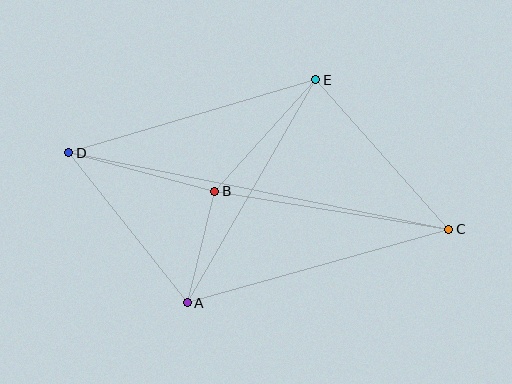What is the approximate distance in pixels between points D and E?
The distance between D and E is approximately 257 pixels.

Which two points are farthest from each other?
Points C and D are farthest from each other.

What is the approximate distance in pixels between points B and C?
The distance between B and C is approximately 237 pixels.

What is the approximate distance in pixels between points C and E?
The distance between C and E is approximately 200 pixels.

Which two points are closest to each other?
Points A and B are closest to each other.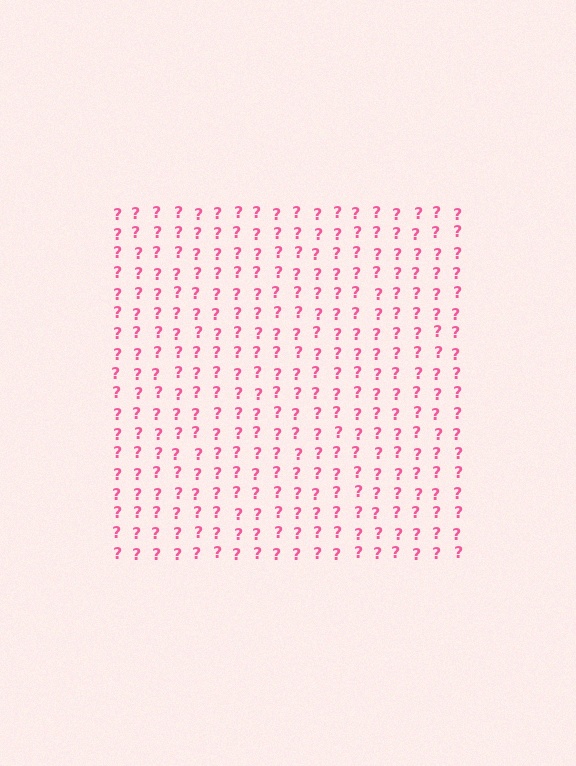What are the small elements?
The small elements are question marks.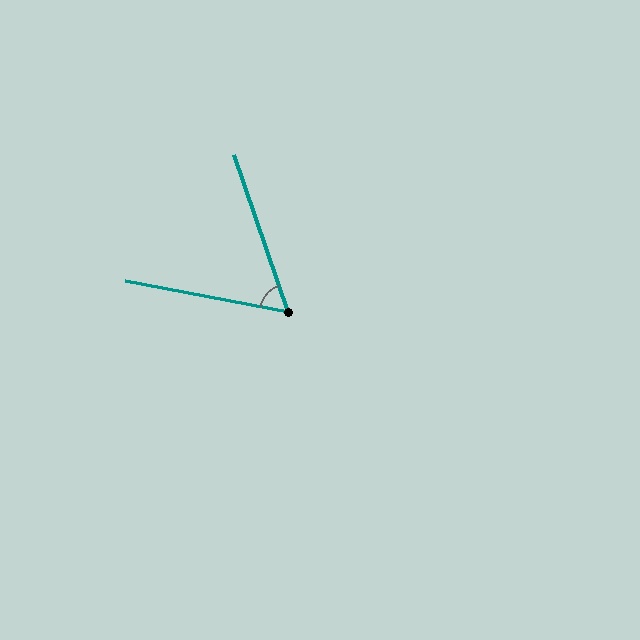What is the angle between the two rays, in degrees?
Approximately 61 degrees.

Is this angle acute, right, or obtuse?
It is acute.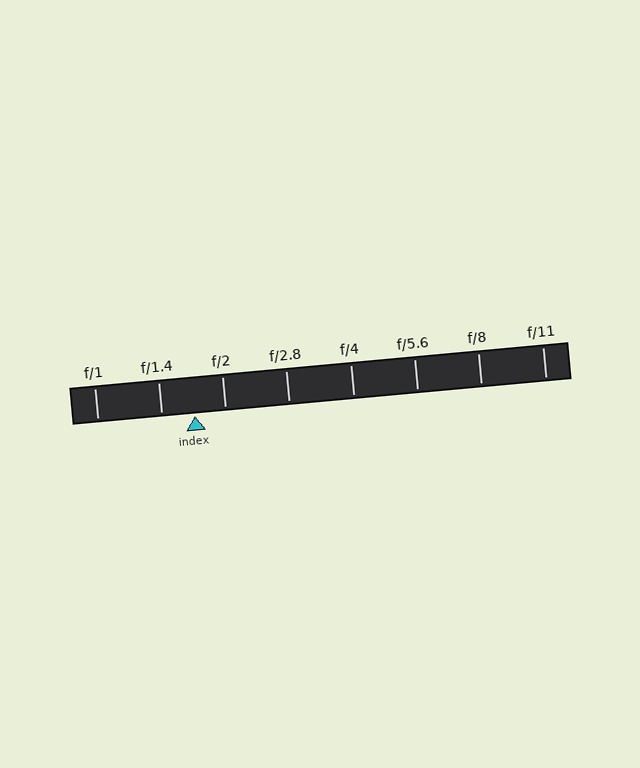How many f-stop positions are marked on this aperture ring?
There are 8 f-stop positions marked.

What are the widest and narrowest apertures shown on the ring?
The widest aperture shown is f/1 and the narrowest is f/11.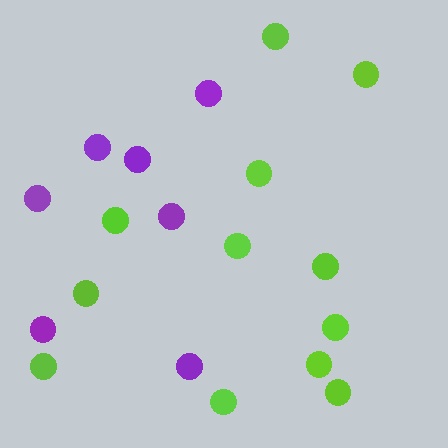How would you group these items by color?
There are 2 groups: one group of lime circles (12) and one group of purple circles (7).